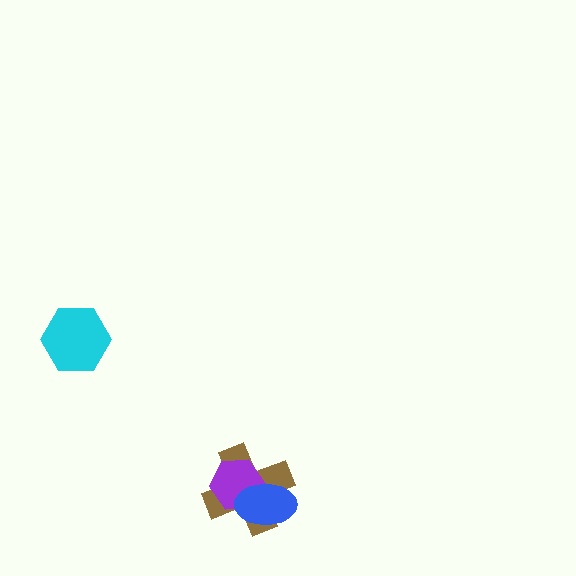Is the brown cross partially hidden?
Yes, it is partially covered by another shape.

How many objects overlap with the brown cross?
2 objects overlap with the brown cross.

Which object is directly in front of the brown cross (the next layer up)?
The purple hexagon is directly in front of the brown cross.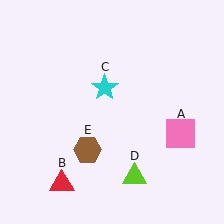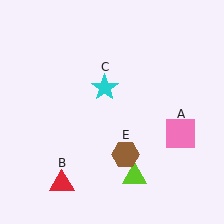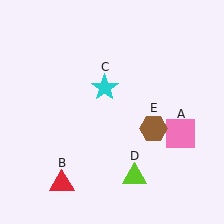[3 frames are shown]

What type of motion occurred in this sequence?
The brown hexagon (object E) rotated counterclockwise around the center of the scene.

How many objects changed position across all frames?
1 object changed position: brown hexagon (object E).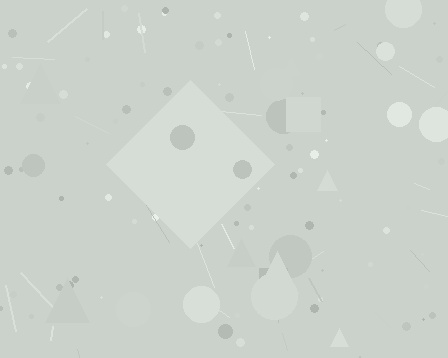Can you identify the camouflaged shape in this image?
The camouflaged shape is a diamond.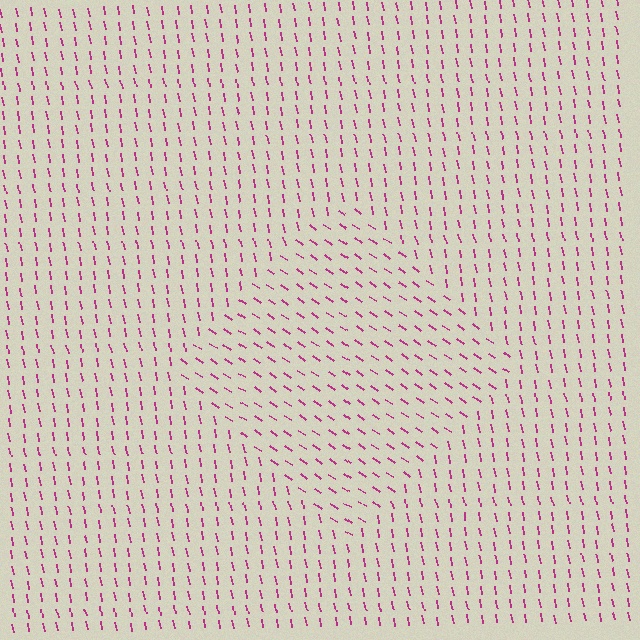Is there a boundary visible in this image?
Yes, there is a texture boundary formed by a change in line orientation.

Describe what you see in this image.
The image is filled with small magenta line segments. A diamond region in the image has lines oriented differently from the surrounding lines, creating a visible texture boundary.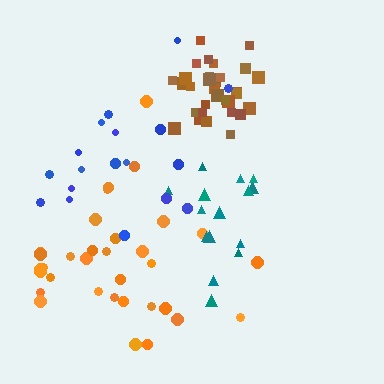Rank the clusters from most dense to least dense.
brown, teal, orange, blue.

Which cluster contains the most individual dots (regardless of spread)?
Orange (33).